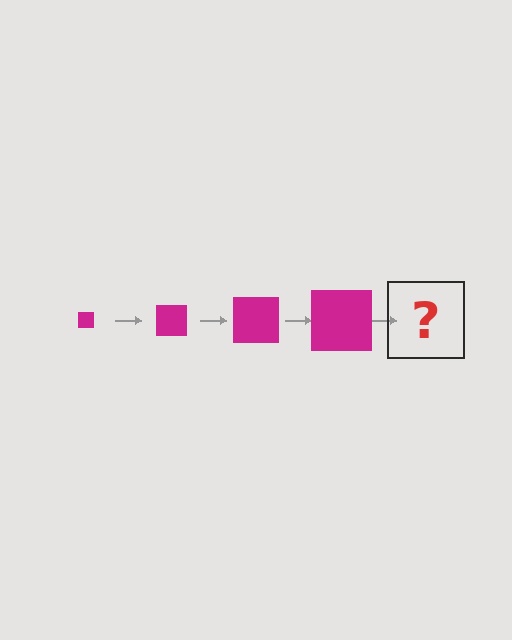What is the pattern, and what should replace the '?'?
The pattern is that the square gets progressively larger each step. The '?' should be a magenta square, larger than the previous one.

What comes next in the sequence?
The next element should be a magenta square, larger than the previous one.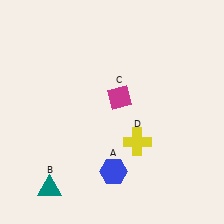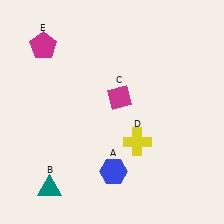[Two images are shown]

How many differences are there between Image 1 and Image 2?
There is 1 difference between the two images.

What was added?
A magenta pentagon (E) was added in Image 2.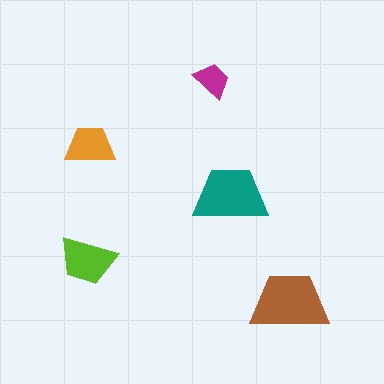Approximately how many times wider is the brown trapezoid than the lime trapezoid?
About 1.5 times wider.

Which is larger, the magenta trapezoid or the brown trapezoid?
The brown one.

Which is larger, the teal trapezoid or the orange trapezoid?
The teal one.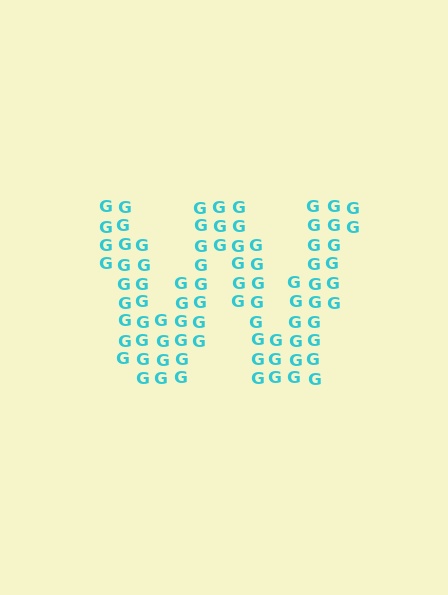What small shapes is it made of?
It is made of small letter G's.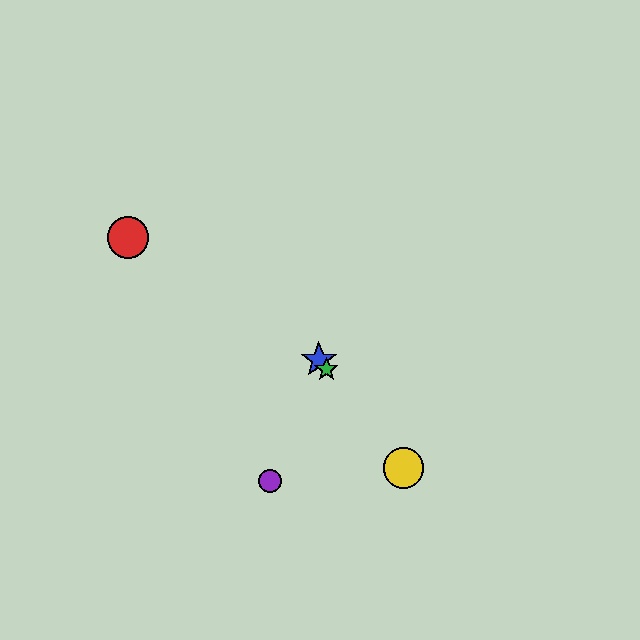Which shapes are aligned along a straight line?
The blue star, the green star, the yellow circle are aligned along a straight line.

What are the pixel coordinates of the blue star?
The blue star is at (319, 360).